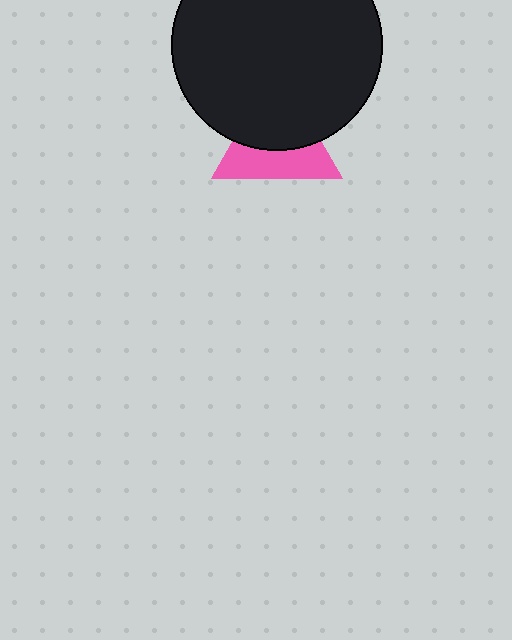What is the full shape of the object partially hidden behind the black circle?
The partially hidden object is a pink triangle.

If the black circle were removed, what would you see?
You would see the complete pink triangle.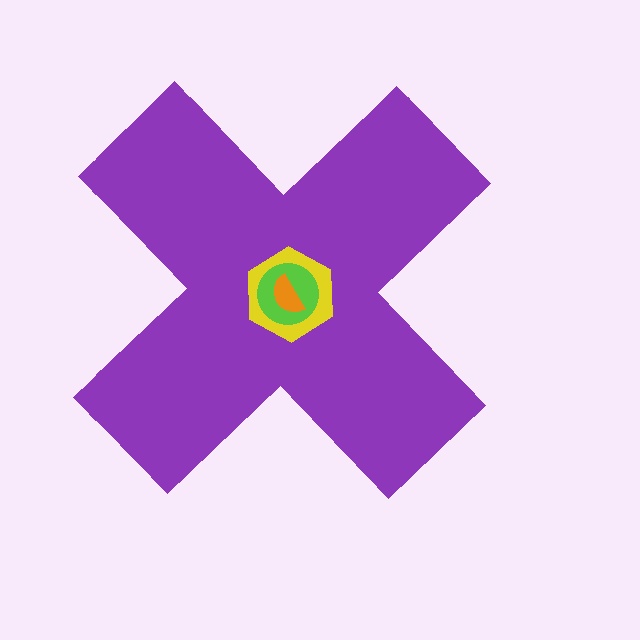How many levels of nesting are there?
4.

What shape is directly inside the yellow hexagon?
The lime circle.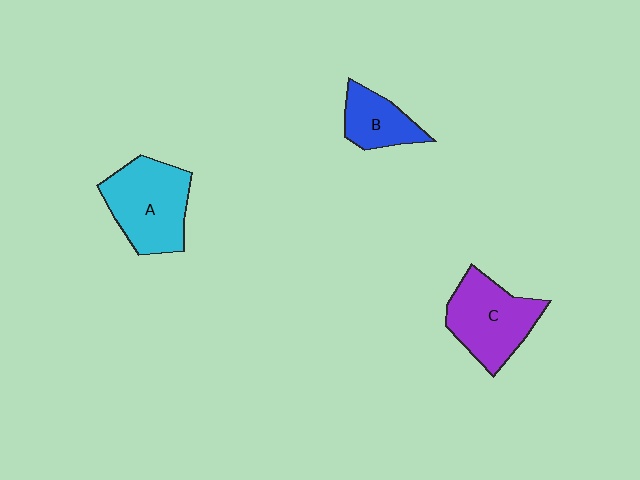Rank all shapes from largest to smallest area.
From largest to smallest: A (cyan), C (purple), B (blue).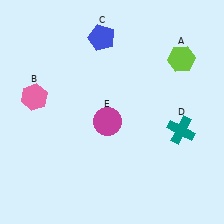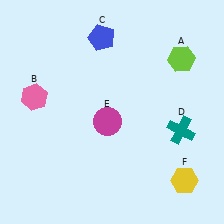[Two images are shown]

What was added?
A yellow hexagon (F) was added in Image 2.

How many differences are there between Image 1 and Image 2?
There is 1 difference between the two images.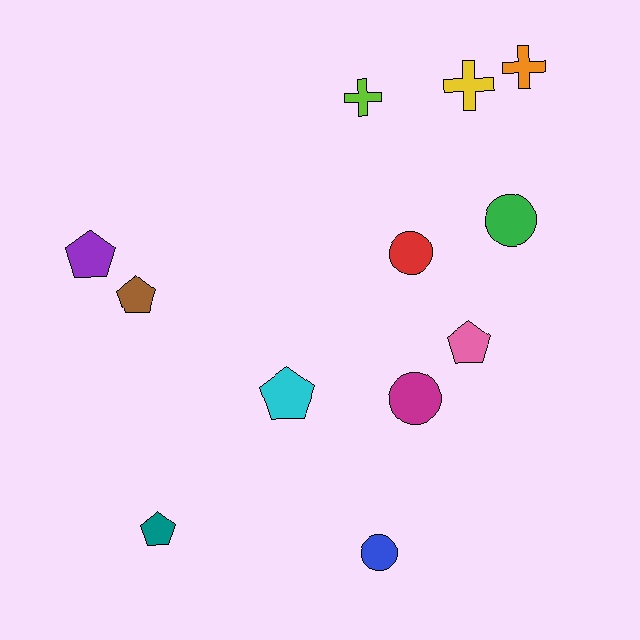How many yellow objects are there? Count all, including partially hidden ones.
There is 1 yellow object.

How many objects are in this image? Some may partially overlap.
There are 12 objects.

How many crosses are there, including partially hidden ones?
There are 3 crosses.